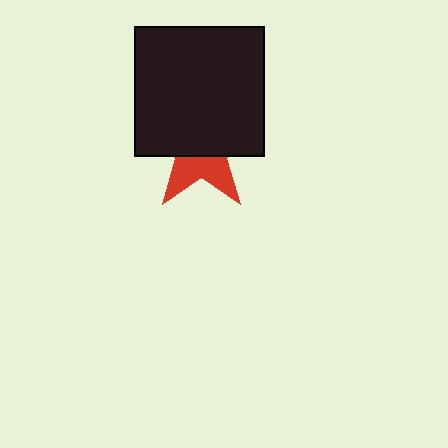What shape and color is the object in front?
The object in front is a black square.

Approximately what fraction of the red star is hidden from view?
Roughly 62% of the red star is hidden behind the black square.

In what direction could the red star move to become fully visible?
The red star could move down. That would shift it out from behind the black square entirely.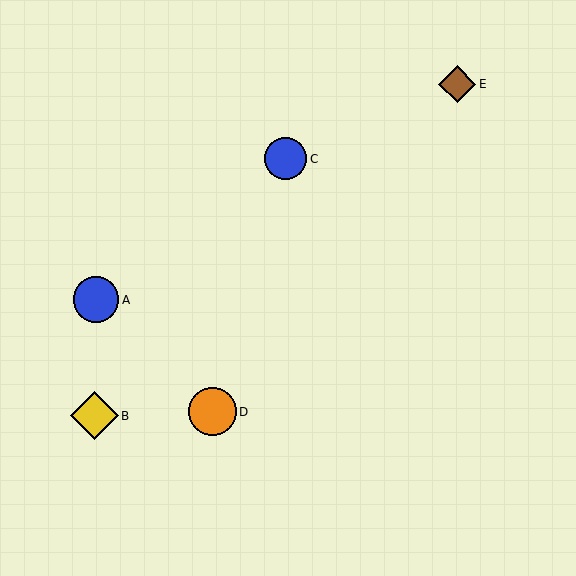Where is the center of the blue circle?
The center of the blue circle is at (96, 300).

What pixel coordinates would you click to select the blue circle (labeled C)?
Click at (286, 159) to select the blue circle C.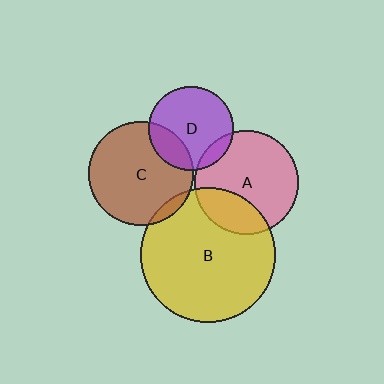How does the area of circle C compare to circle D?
Approximately 1.5 times.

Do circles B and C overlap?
Yes.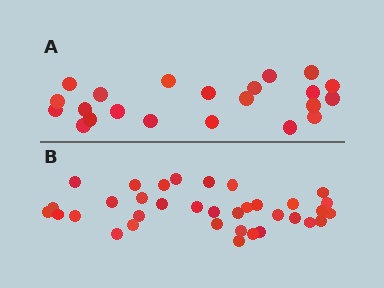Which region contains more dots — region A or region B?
Region B (the bottom region) has more dots.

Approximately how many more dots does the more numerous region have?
Region B has approximately 15 more dots than region A.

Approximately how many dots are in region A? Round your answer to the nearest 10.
About 20 dots. (The exact count is 22, which rounds to 20.)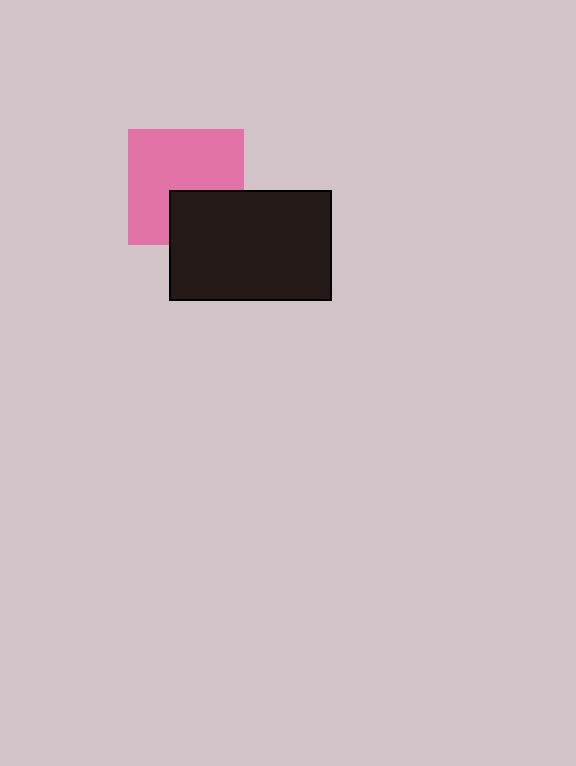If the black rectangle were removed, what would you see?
You would see the complete pink square.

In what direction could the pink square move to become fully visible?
The pink square could move up. That would shift it out from behind the black rectangle entirely.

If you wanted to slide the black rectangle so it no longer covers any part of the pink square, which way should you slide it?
Slide it down — that is the most direct way to separate the two shapes.